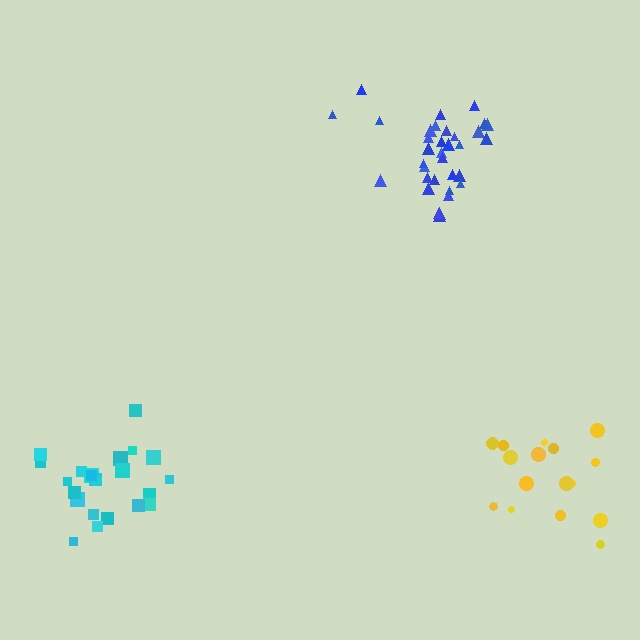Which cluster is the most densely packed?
Blue.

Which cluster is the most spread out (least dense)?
Yellow.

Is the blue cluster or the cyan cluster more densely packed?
Blue.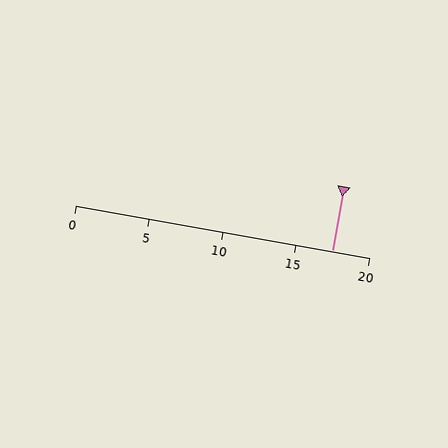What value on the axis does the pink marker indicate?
The marker indicates approximately 17.5.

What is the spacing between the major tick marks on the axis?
The major ticks are spaced 5 apart.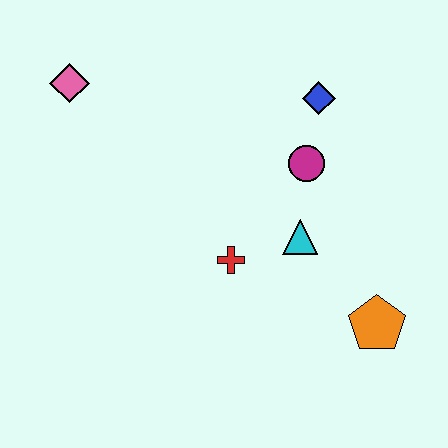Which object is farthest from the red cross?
The pink diamond is farthest from the red cross.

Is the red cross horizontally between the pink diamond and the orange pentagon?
Yes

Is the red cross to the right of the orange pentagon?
No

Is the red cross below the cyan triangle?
Yes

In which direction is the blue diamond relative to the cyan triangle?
The blue diamond is above the cyan triangle.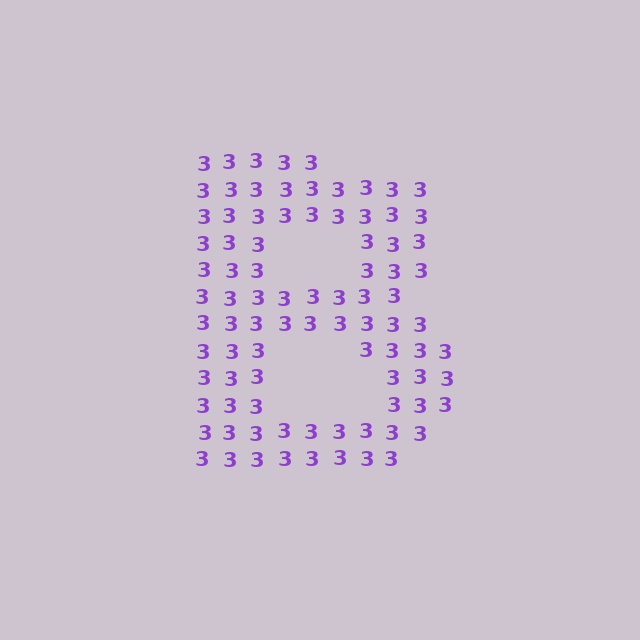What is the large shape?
The large shape is the letter B.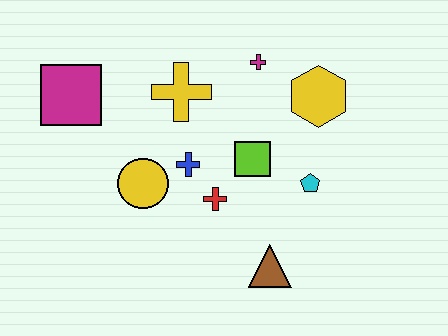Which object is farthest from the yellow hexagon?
The magenta square is farthest from the yellow hexagon.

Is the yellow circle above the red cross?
Yes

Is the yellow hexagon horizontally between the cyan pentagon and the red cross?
No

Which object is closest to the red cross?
The blue cross is closest to the red cross.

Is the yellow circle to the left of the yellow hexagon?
Yes